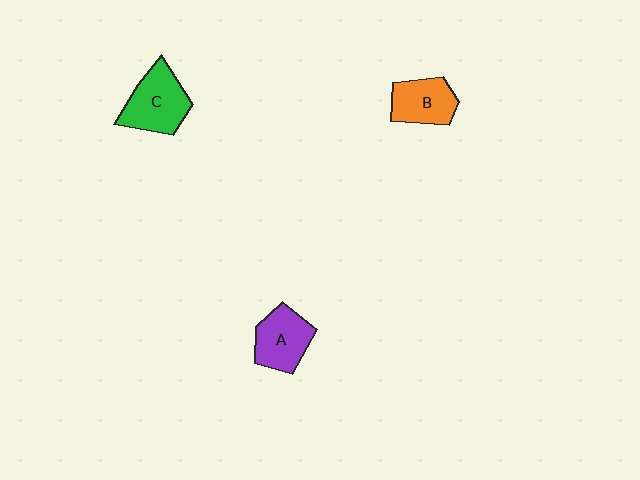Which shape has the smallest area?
Shape B (orange).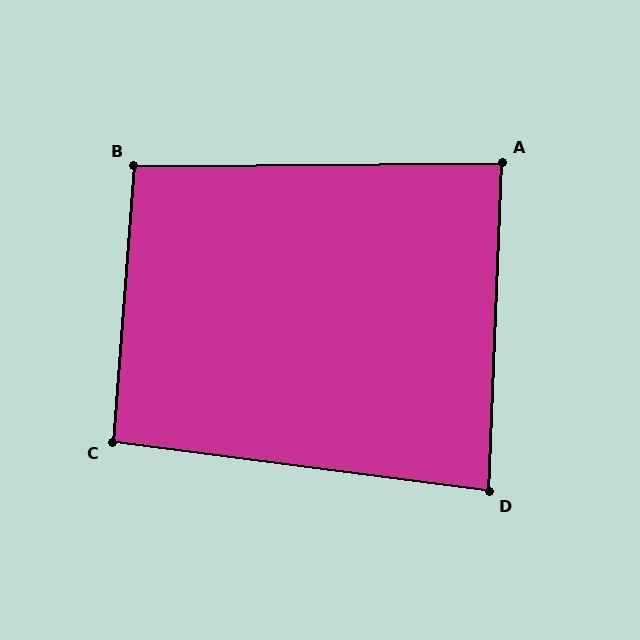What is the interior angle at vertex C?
Approximately 93 degrees (approximately right).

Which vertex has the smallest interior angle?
D, at approximately 85 degrees.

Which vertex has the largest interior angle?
B, at approximately 95 degrees.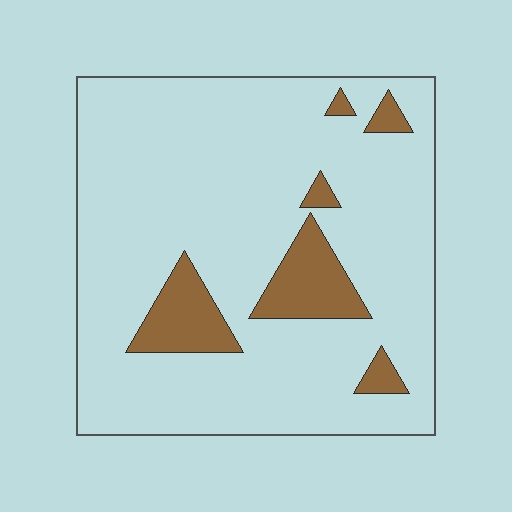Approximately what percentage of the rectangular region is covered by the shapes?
Approximately 15%.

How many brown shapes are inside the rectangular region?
6.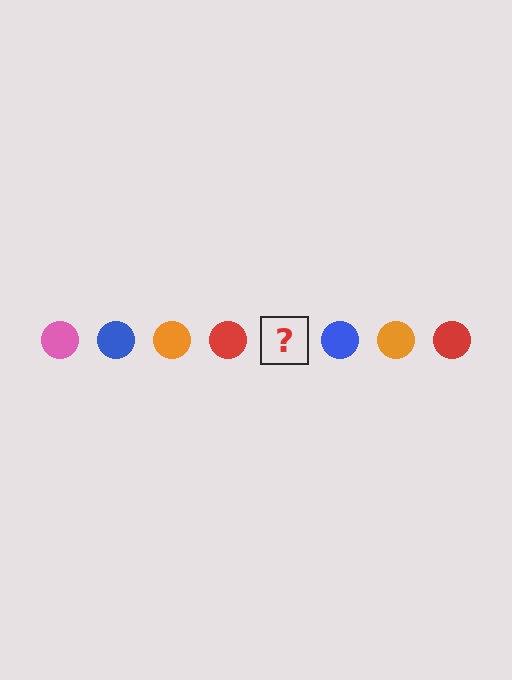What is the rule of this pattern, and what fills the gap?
The rule is that the pattern cycles through pink, blue, orange, red circles. The gap should be filled with a pink circle.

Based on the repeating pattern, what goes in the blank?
The blank should be a pink circle.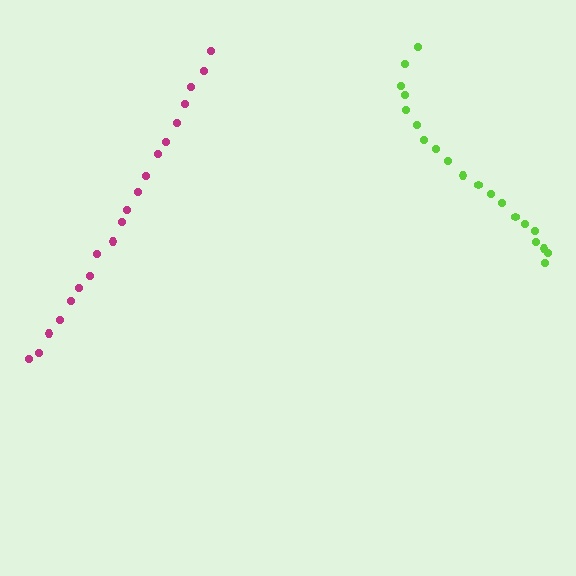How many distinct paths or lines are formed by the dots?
There are 2 distinct paths.